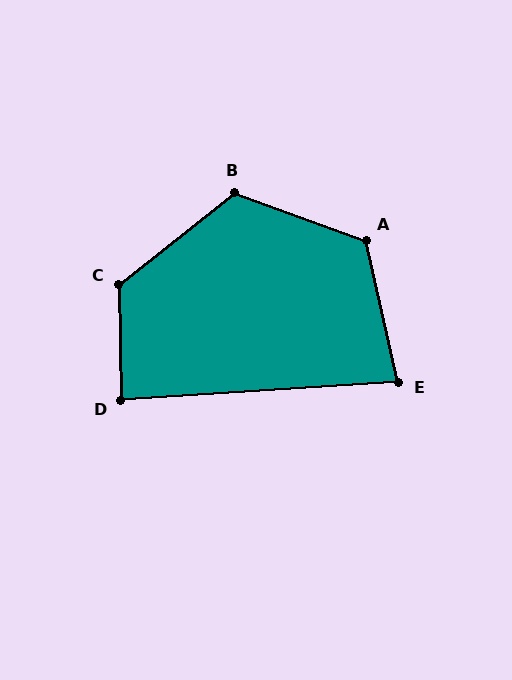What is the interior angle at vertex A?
Approximately 123 degrees (obtuse).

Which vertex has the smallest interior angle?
E, at approximately 81 degrees.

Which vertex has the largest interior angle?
C, at approximately 127 degrees.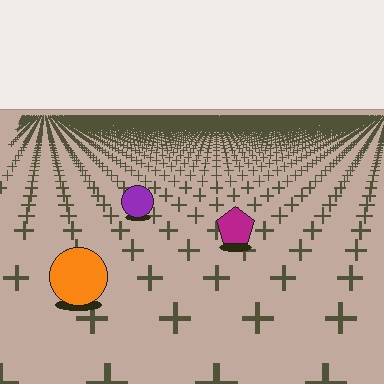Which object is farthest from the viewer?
The purple circle is farthest from the viewer. It appears smaller and the ground texture around it is denser.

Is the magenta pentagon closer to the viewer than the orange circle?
No. The orange circle is closer — you can tell from the texture gradient: the ground texture is coarser near it.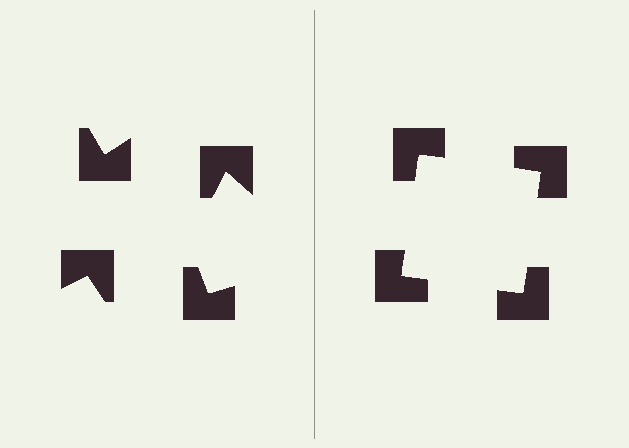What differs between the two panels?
The notched squares are positioned identically on both sides; only the wedge orientations differ. On the right they align to a square; on the left they are misaligned.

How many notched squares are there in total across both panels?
8 — 4 on each side.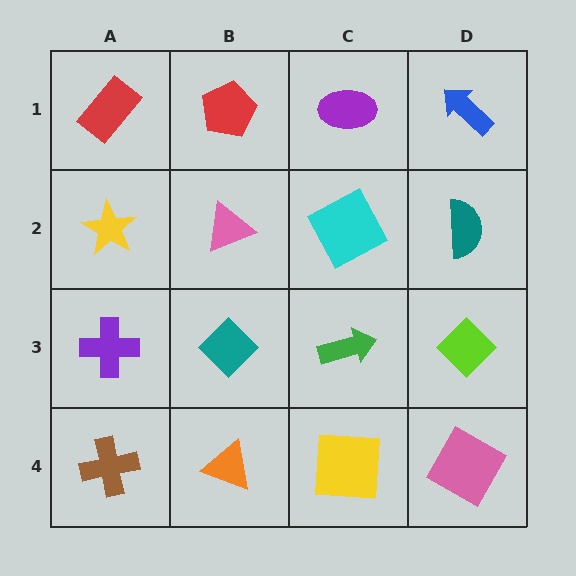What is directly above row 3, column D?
A teal semicircle.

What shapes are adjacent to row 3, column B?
A pink triangle (row 2, column B), an orange triangle (row 4, column B), a purple cross (row 3, column A), a green arrow (row 3, column C).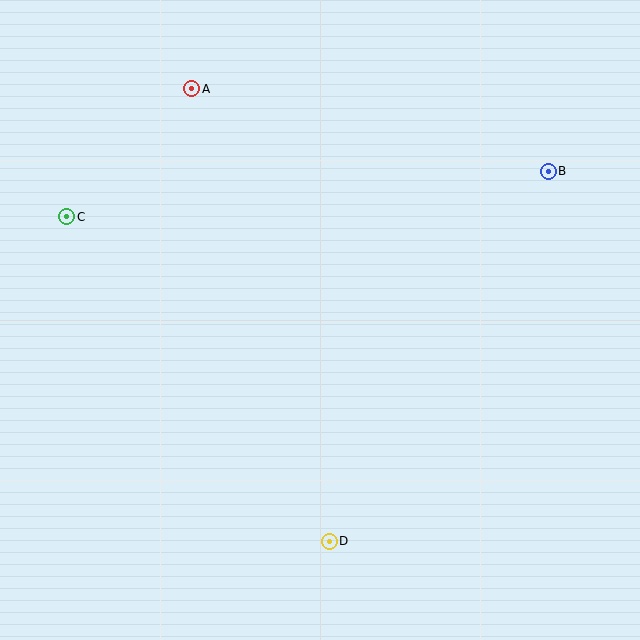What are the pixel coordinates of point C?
Point C is at (67, 217).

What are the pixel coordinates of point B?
Point B is at (548, 171).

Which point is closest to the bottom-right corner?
Point D is closest to the bottom-right corner.